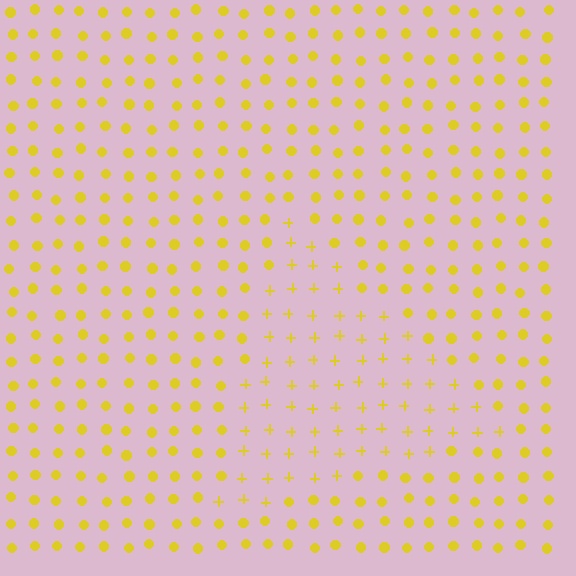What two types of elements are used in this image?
The image uses plus signs inside the triangle region and circles outside it.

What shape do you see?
I see a triangle.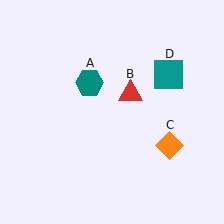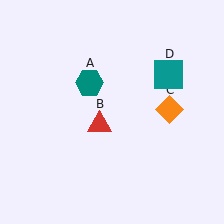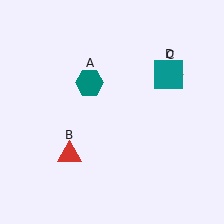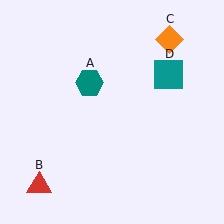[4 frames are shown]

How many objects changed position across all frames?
2 objects changed position: red triangle (object B), orange diamond (object C).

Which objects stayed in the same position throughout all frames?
Teal hexagon (object A) and teal square (object D) remained stationary.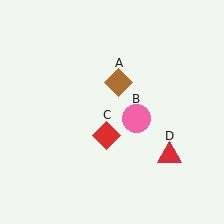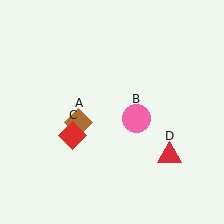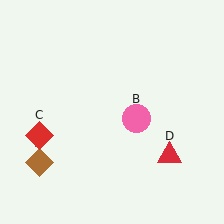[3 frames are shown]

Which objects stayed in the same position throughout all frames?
Pink circle (object B) and red triangle (object D) remained stationary.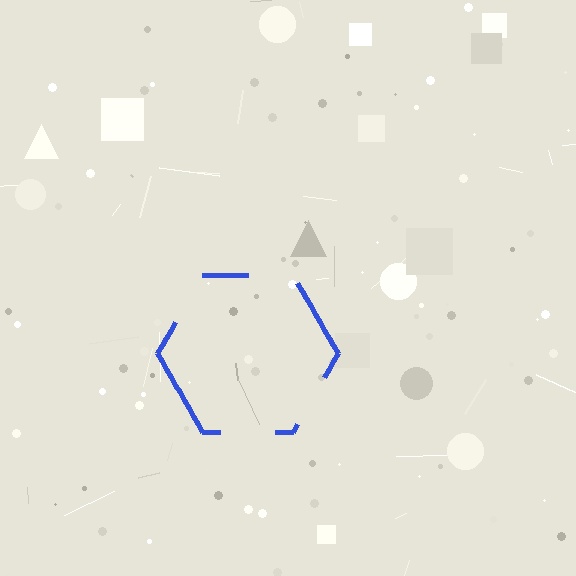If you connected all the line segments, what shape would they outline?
They would outline a hexagon.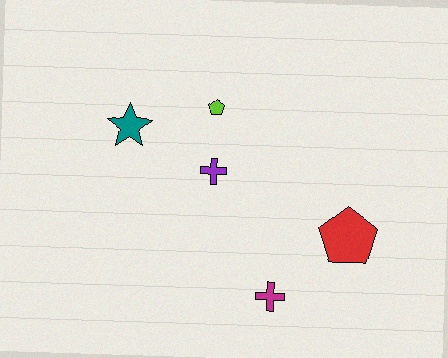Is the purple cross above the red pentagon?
Yes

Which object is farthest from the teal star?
The red pentagon is farthest from the teal star.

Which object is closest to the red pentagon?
The magenta cross is closest to the red pentagon.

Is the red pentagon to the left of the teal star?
No